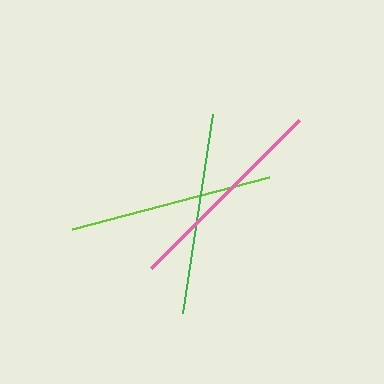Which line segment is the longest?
The pink line is the longest at approximately 209 pixels.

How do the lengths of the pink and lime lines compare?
The pink and lime lines are approximately the same length.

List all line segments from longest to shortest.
From longest to shortest: pink, lime, green.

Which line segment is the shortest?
The green line is the shortest at approximately 202 pixels.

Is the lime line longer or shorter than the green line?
The lime line is longer than the green line.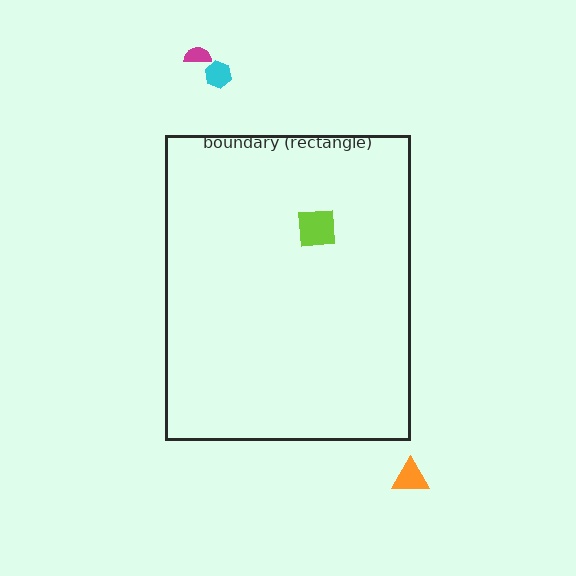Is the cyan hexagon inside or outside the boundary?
Outside.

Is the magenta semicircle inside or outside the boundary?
Outside.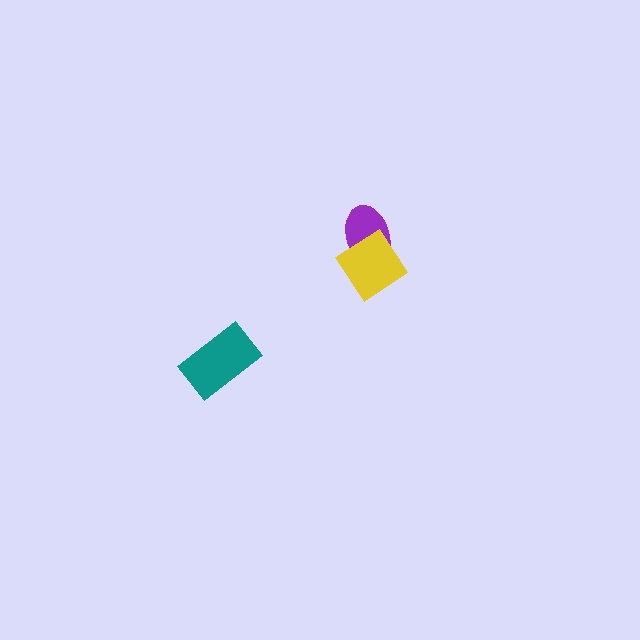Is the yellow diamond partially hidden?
No, no other shape covers it.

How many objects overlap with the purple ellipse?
1 object overlaps with the purple ellipse.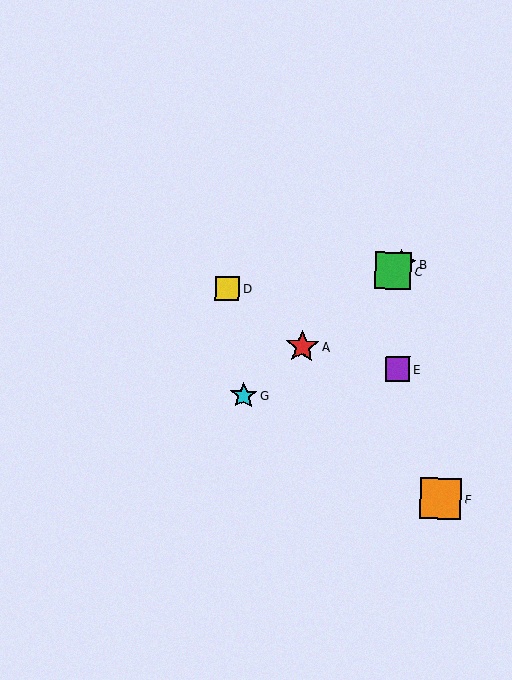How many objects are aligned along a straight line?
4 objects (A, B, C, G) are aligned along a straight line.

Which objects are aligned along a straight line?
Objects A, B, C, G are aligned along a straight line.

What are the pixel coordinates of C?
Object C is at (393, 271).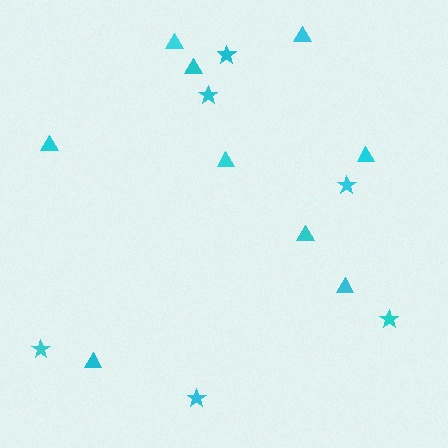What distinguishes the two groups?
There are 2 groups: one group of stars (6) and one group of triangles (9).